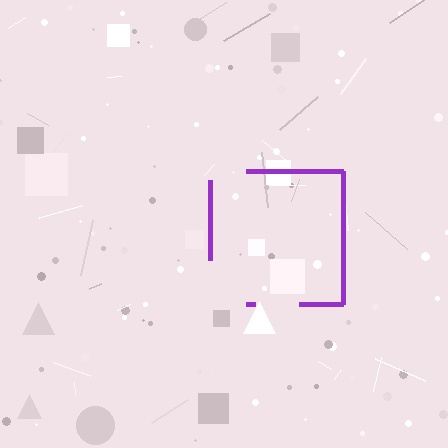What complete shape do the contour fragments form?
The contour fragments form a square.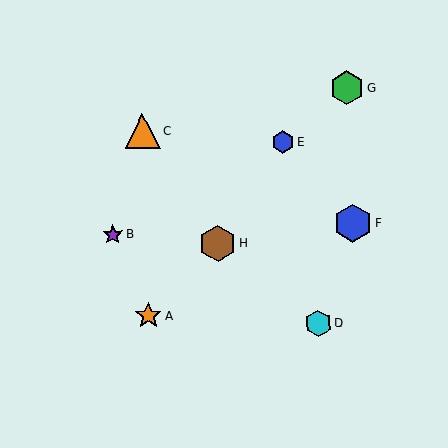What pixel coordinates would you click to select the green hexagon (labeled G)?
Click at (347, 88) to select the green hexagon G.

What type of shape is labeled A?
Shape A is an orange star.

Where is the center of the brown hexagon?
The center of the brown hexagon is at (218, 244).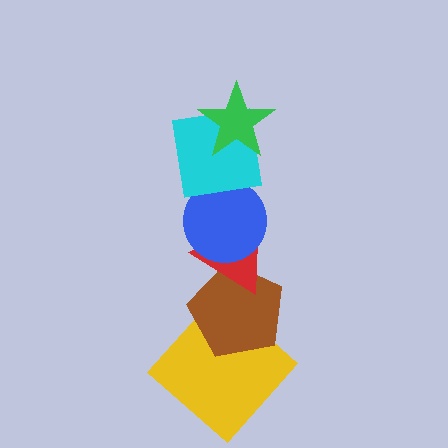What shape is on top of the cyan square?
The green star is on top of the cyan square.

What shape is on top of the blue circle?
The cyan square is on top of the blue circle.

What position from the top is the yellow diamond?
The yellow diamond is 6th from the top.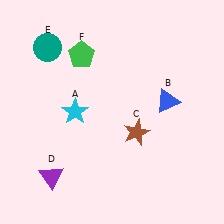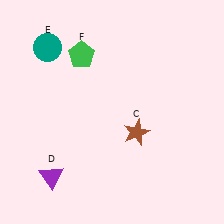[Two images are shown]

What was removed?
The blue triangle (B), the cyan star (A) were removed in Image 2.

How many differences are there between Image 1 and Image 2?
There are 2 differences between the two images.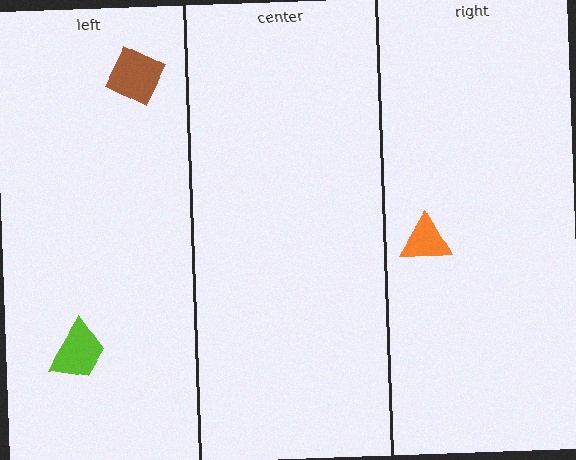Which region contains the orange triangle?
The right region.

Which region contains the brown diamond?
The left region.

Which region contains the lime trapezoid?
The left region.